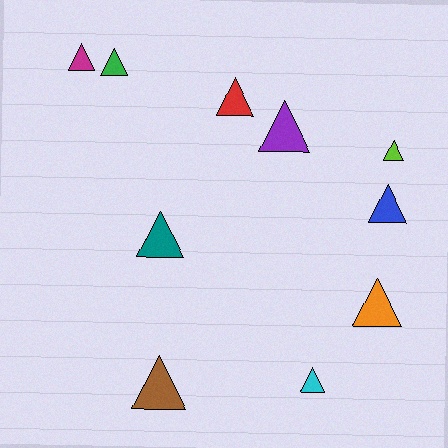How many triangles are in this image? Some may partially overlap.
There are 10 triangles.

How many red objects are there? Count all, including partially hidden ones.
There is 1 red object.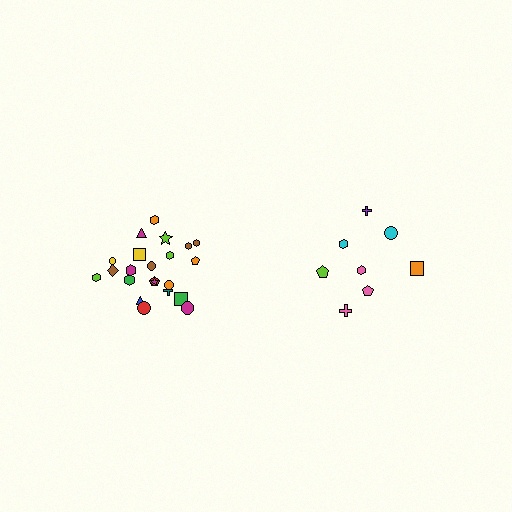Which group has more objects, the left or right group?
The left group.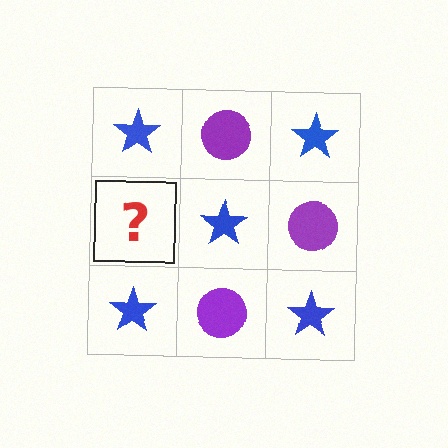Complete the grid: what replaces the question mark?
The question mark should be replaced with a purple circle.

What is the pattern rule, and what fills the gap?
The rule is that it alternates blue star and purple circle in a checkerboard pattern. The gap should be filled with a purple circle.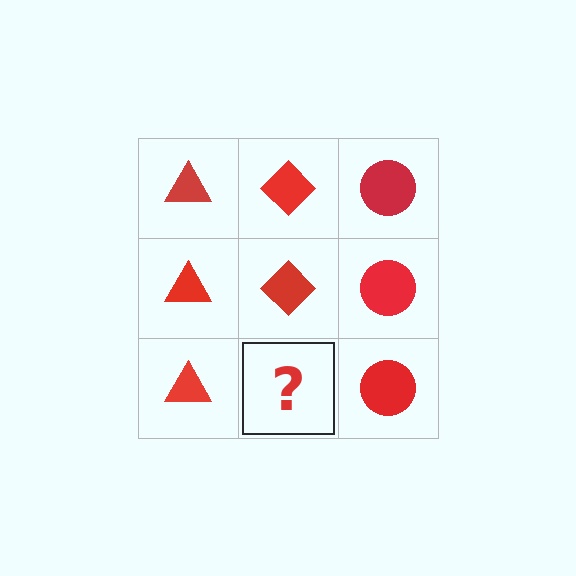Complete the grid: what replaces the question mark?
The question mark should be replaced with a red diamond.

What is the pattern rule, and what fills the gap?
The rule is that each column has a consistent shape. The gap should be filled with a red diamond.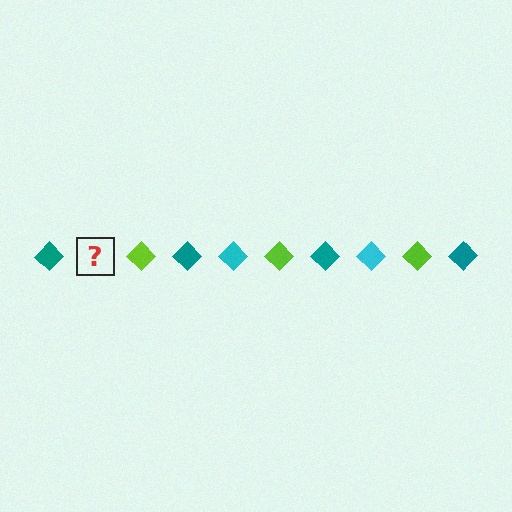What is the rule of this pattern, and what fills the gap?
The rule is that the pattern cycles through teal, cyan, lime diamonds. The gap should be filled with a cyan diamond.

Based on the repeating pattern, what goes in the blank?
The blank should be a cyan diamond.